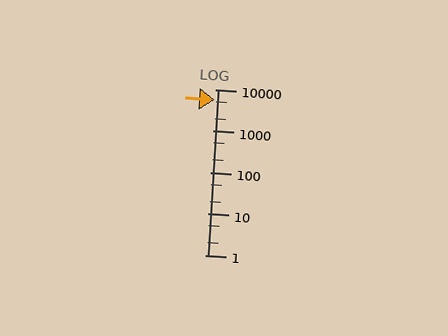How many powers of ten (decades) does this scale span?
The scale spans 4 decades, from 1 to 10000.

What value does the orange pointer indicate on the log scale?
The pointer indicates approximately 5600.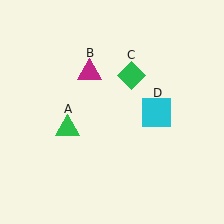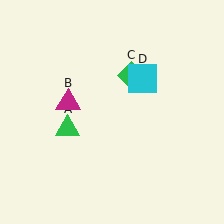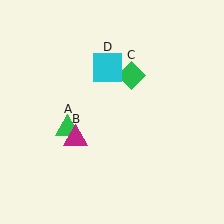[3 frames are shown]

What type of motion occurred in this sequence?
The magenta triangle (object B), cyan square (object D) rotated counterclockwise around the center of the scene.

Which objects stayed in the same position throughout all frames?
Green triangle (object A) and green diamond (object C) remained stationary.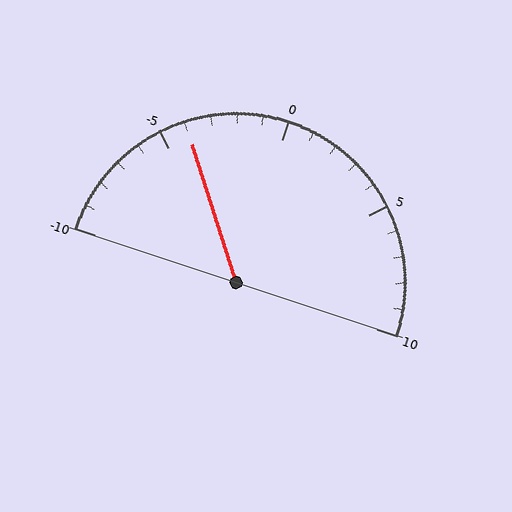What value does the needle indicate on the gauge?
The needle indicates approximately -4.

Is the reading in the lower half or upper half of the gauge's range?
The reading is in the lower half of the range (-10 to 10).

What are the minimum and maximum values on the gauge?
The gauge ranges from -10 to 10.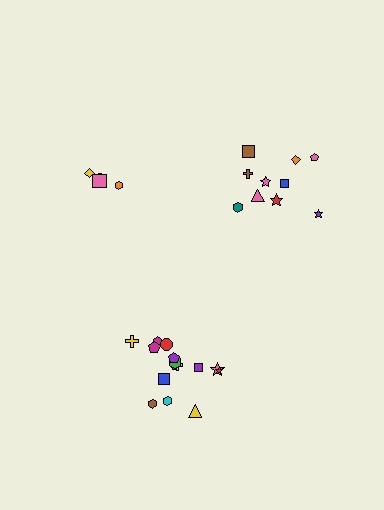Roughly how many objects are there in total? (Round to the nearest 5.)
Roughly 30 objects in total.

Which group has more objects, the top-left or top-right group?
The top-right group.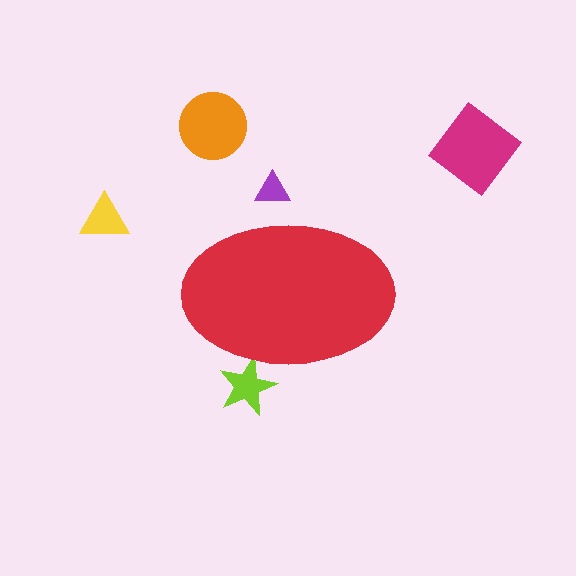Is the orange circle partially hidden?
No, the orange circle is fully visible.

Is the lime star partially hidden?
Yes, the lime star is partially hidden behind the red ellipse.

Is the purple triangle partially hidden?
Yes, the purple triangle is partially hidden behind the red ellipse.